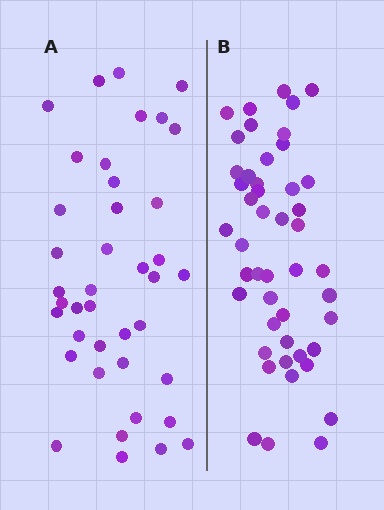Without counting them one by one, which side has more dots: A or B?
Region B (the right region) has more dots.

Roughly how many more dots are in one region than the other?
Region B has roughly 8 or so more dots than region A.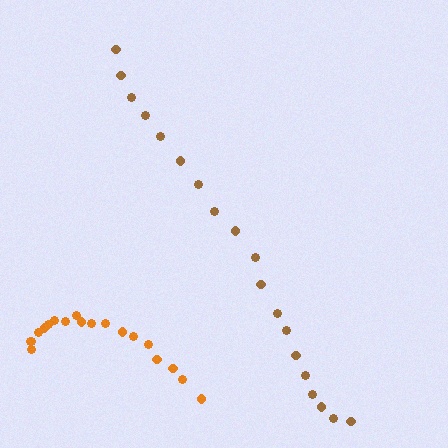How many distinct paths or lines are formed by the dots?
There are 2 distinct paths.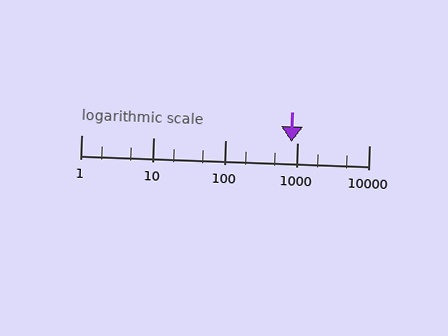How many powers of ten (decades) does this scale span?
The scale spans 4 decades, from 1 to 10000.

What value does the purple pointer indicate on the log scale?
The pointer indicates approximately 850.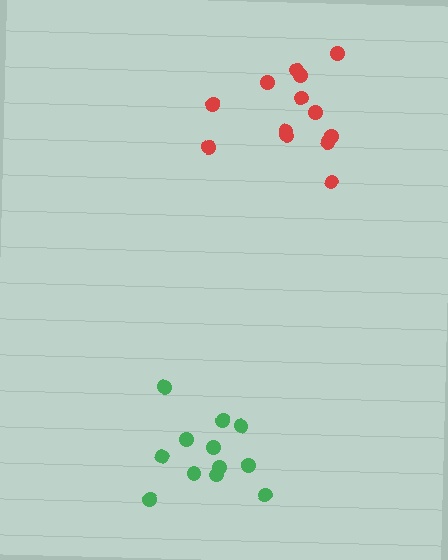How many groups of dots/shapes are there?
There are 2 groups.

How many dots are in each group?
Group 1: 13 dots, Group 2: 12 dots (25 total).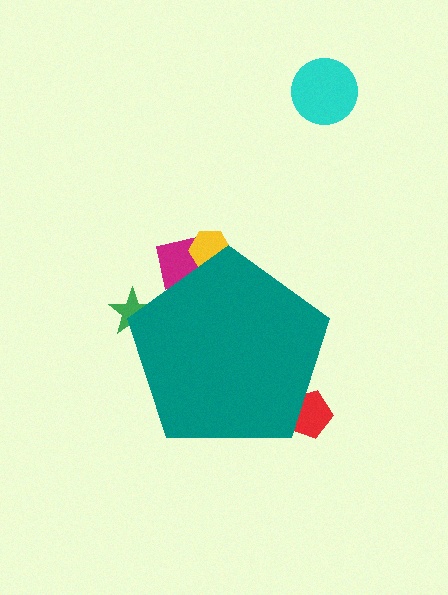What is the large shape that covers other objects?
A teal pentagon.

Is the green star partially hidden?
Yes, the green star is partially hidden behind the teal pentagon.